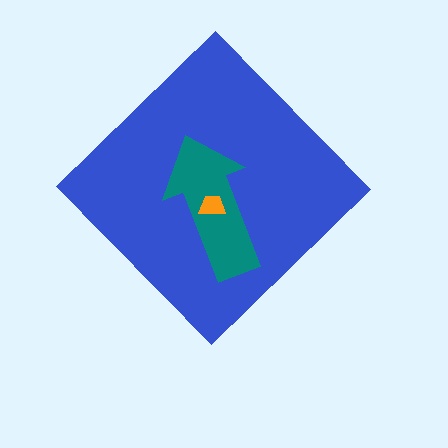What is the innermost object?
The orange trapezoid.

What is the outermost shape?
The blue diamond.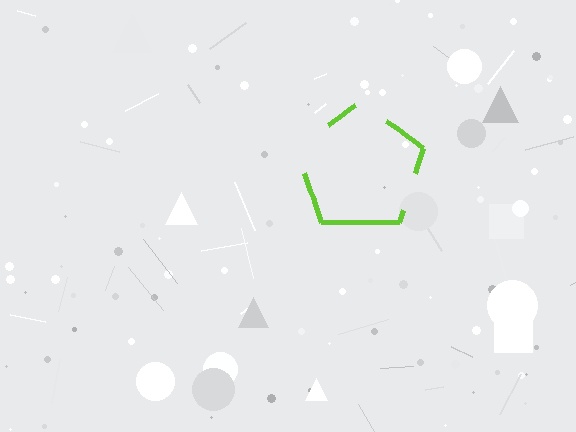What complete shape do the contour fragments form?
The contour fragments form a pentagon.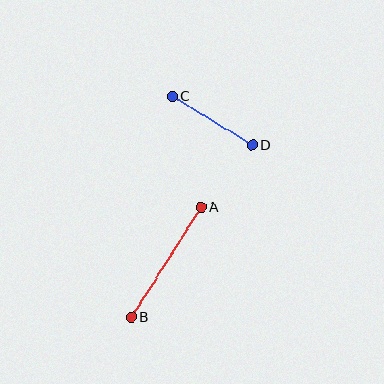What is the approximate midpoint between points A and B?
The midpoint is at approximately (166, 262) pixels.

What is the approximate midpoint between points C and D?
The midpoint is at approximately (212, 121) pixels.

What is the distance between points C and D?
The distance is approximately 94 pixels.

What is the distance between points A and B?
The distance is approximately 130 pixels.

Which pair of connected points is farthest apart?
Points A and B are farthest apart.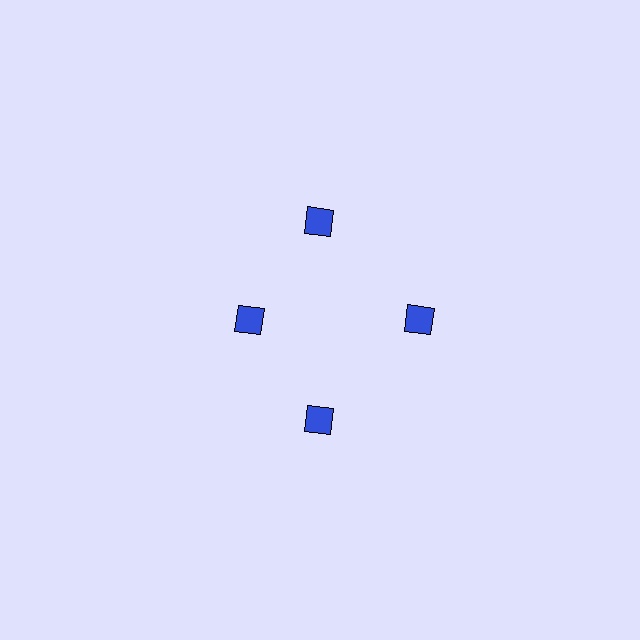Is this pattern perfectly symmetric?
No. The 4 blue diamonds are arranged in a ring, but one element near the 9 o'clock position is pulled inward toward the center, breaking the 4-fold rotational symmetry.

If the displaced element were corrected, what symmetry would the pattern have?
It would have 4-fold rotational symmetry — the pattern would map onto itself every 90 degrees.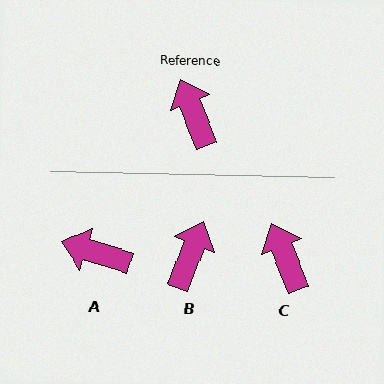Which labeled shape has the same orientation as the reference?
C.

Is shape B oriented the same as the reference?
No, it is off by about 43 degrees.